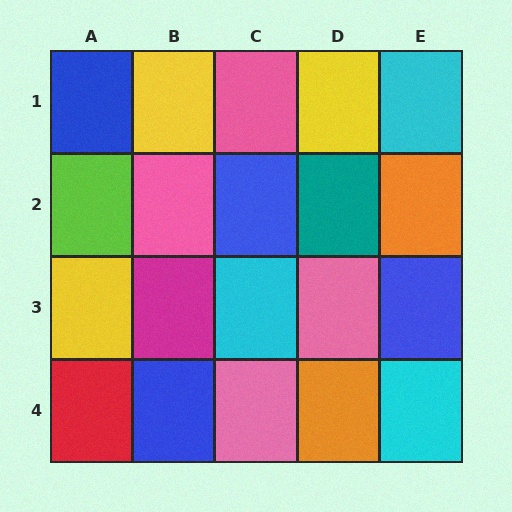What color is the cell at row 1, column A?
Blue.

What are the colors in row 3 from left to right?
Yellow, magenta, cyan, pink, blue.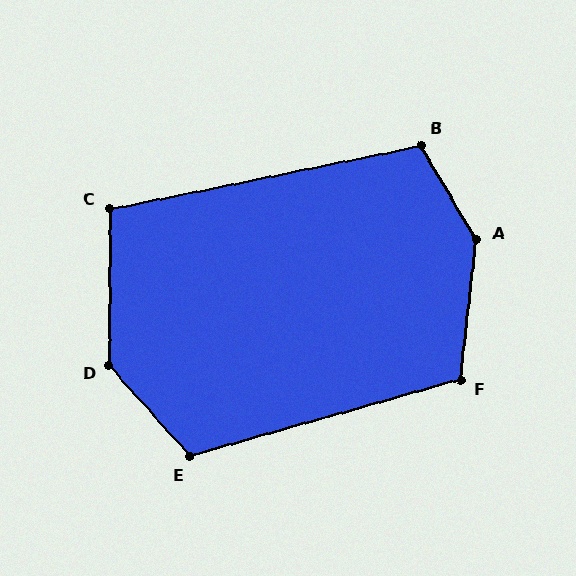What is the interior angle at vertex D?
Approximately 138 degrees (obtuse).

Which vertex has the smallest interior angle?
C, at approximately 102 degrees.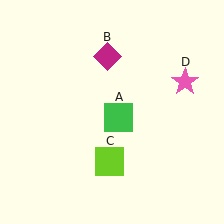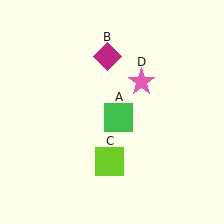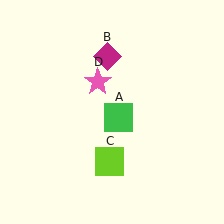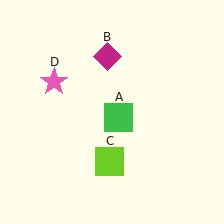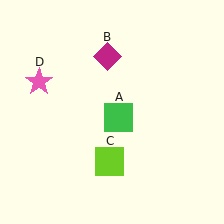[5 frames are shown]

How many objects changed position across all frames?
1 object changed position: pink star (object D).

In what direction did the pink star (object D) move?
The pink star (object D) moved left.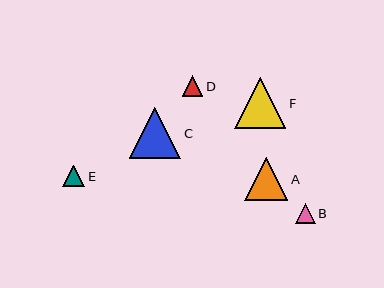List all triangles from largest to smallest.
From largest to smallest: F, C, A, E, D, B.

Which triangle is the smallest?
Triangle B is the smallest with a size of approximately 20 pixels.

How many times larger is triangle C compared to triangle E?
Triangle C is approximately 2.4 times the size of triangle E.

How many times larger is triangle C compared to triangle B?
Triangle C is approximately 2.6 times the size of triangle B.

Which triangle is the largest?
Triangle F is the largest with a size of approximately 51 pixels.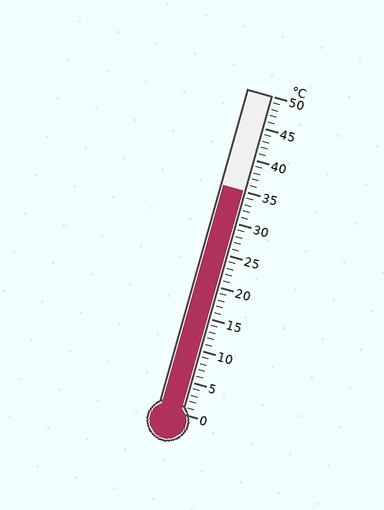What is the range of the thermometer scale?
The thermometer scale ranges from 0°C to 50°C.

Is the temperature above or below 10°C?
The temperature is above 10°C.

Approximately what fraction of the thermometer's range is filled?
The thermometer is filled to approximately 70% of its range.